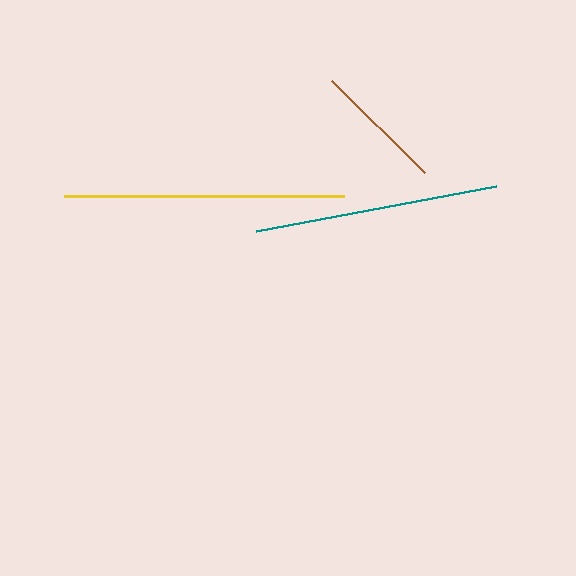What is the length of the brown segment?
The brown segment is approximately 131 pixels long.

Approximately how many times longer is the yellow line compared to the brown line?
The yellow line is approximately 2.1 times the length of the brown line.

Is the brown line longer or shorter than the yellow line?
The yellow line is longer than the brown line.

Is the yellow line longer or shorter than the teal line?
The yellow line is longer than the teal line.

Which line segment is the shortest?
The brown line is the shortest at approximately 131 pixels.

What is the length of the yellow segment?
The yellow segment is approximately 280 pixels long.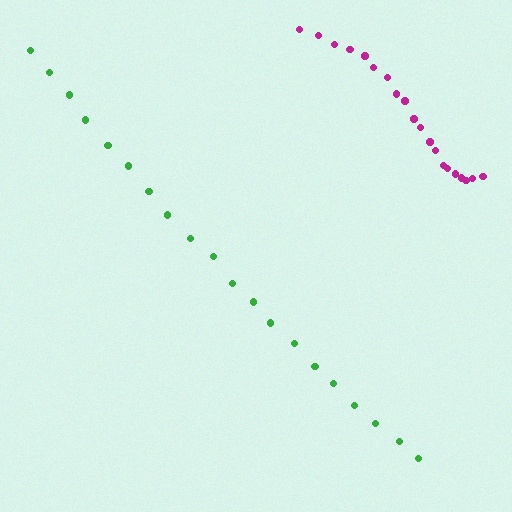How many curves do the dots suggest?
There are 2 distinct paths.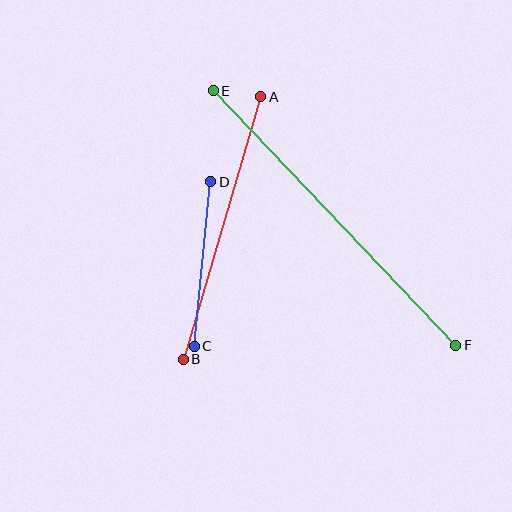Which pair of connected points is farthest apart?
Points E and F are farthest apart.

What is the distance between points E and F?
The distance is approximately 351 pixels.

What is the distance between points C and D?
The distance is approximately 165 pixels.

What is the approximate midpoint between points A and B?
The midpoint is at approximately (222, 228) pixels.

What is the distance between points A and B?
The distance is approximately 274 pixels.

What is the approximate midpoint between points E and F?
The midpoint is at approximately (335, 218) pixels.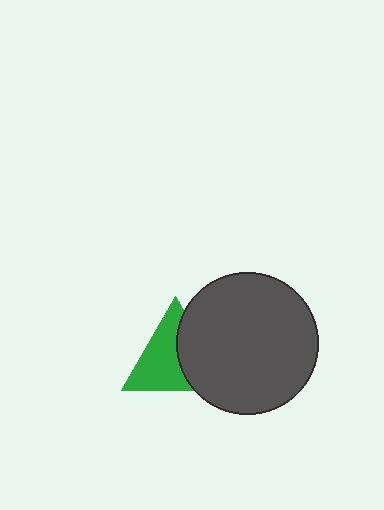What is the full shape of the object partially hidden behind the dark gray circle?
The partially hidden object is a green triangle.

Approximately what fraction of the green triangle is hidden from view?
Roughly 42% of the green triangle is hidden behind the dark gray circle.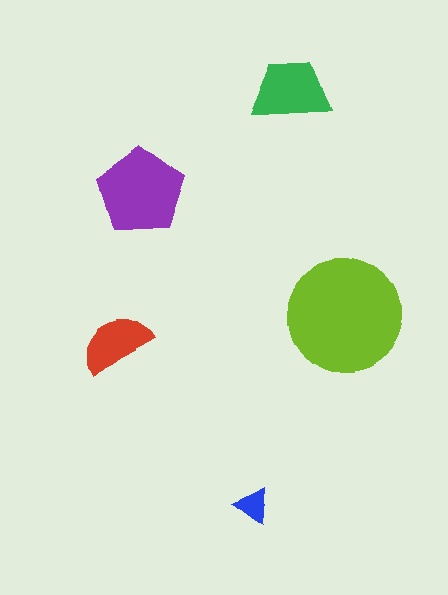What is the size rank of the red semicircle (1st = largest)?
4th.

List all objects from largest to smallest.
The lime circle, the purple pentagon, the green trapezoid, the red semicircle, the blue triangle.